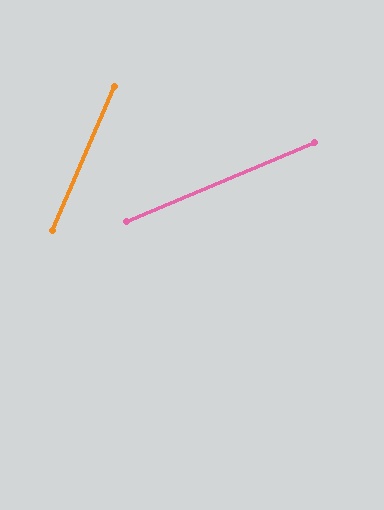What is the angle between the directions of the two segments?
Approximately 44 degrees.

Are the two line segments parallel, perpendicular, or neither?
Neither parallel nor perpendicular — they differ by about 44°.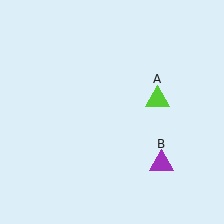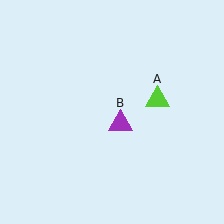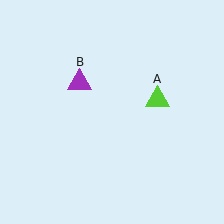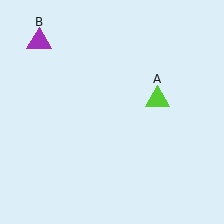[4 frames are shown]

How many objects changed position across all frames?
1 object changed position: purple triangle (object B).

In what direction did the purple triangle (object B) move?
The purple triangle (object B) moved up and to the left.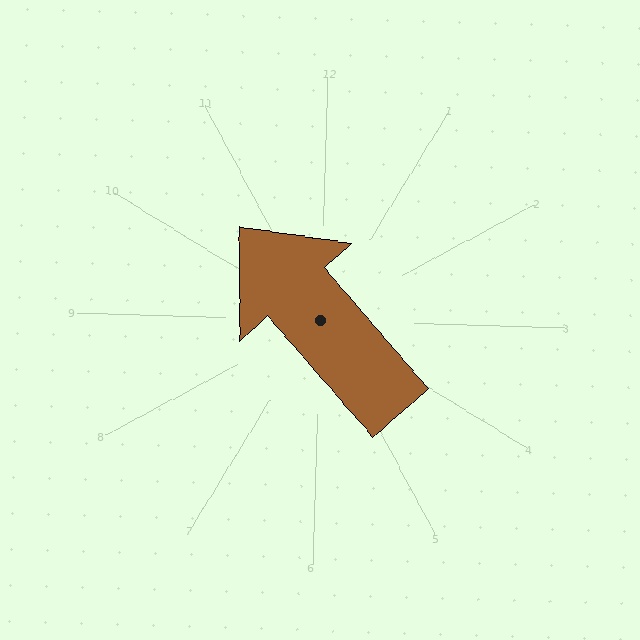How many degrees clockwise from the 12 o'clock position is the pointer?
Approximately 317 degrees.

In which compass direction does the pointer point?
Northwest.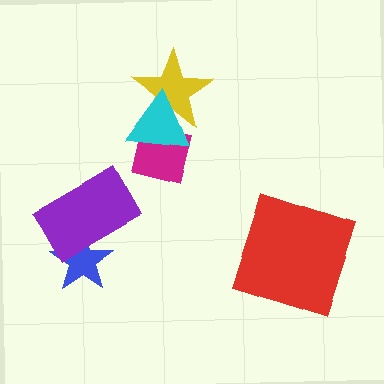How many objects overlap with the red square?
0 objects overlap with the red square.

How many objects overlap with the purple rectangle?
1 object overlaps with the purple rectangle.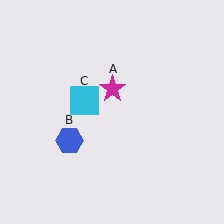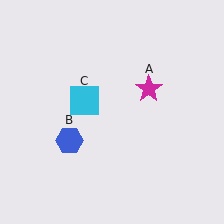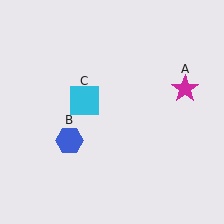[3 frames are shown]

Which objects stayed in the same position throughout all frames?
Blue hexagon (object B) and cyan square (object C) remained stationary.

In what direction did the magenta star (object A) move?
The magenta star (object A) moved right.